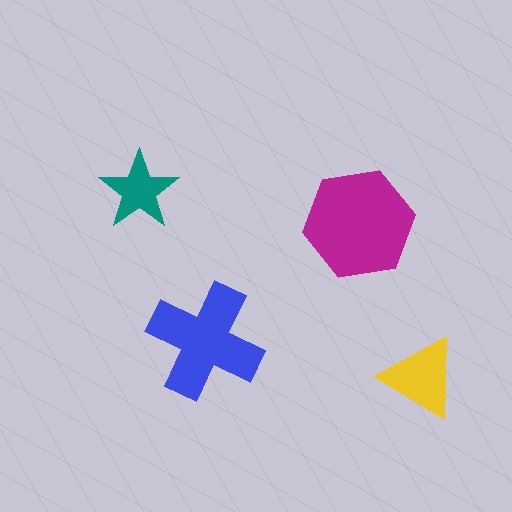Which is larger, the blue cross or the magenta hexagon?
The magenta hexagon.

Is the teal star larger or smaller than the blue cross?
Smaller.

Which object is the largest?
The magenta hexagon.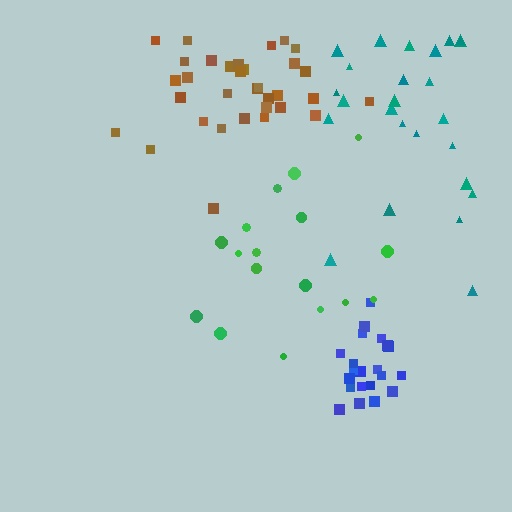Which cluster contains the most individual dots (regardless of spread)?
Brown (34).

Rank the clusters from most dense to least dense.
blue, brown, green, teal.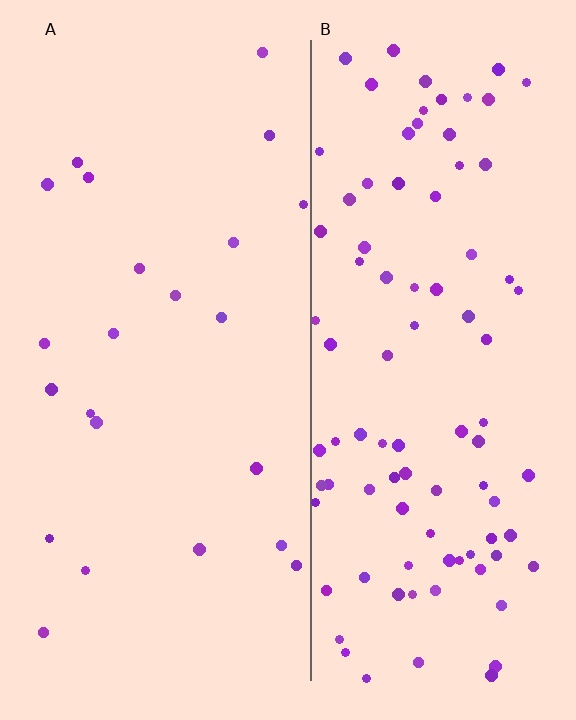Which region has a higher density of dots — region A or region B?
B (the right).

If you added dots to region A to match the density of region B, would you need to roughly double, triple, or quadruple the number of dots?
Approximately quadruple.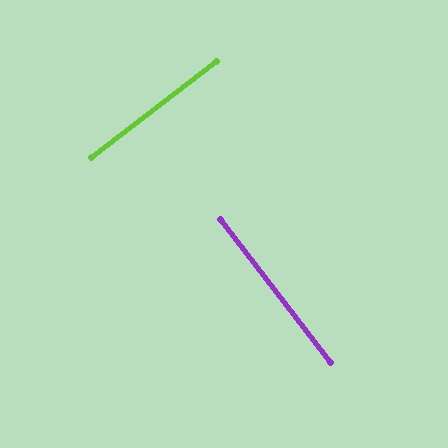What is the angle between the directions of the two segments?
Approximately 90 degrees.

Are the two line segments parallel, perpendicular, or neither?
Perpendicular — they meet at approximately 90°.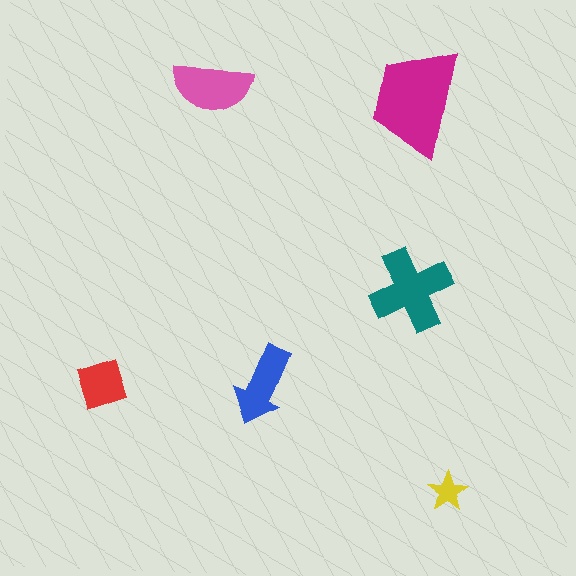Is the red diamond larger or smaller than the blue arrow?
Smaller.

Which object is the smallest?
The yellow star.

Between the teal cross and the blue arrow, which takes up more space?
The teal cross.